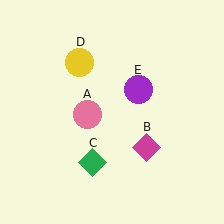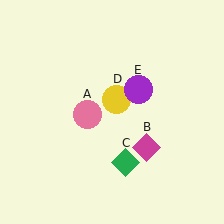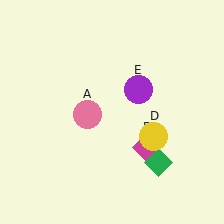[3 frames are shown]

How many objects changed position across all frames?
2 objects changed position: green diamond (object C), yellow circle (object D).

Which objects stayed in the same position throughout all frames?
Pink circle (object A) and magenta diamond (object B) and purple circle (object E) remained stationary.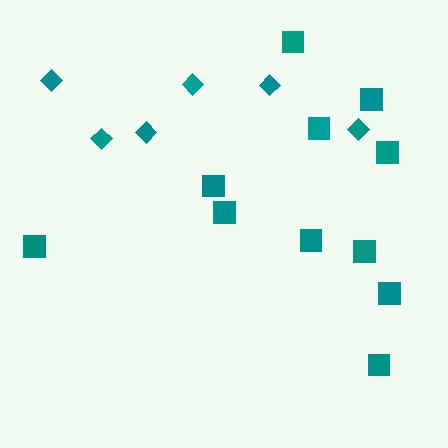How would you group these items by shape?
There are 2 groups: one group of diamonds (6) and one group of squares (11).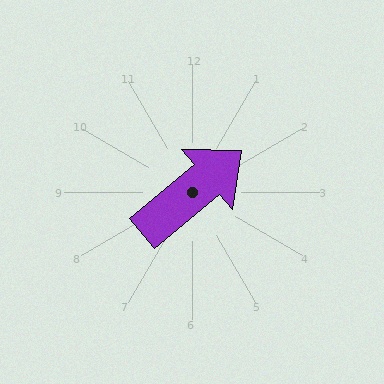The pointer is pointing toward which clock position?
Roughly 2 o'clock.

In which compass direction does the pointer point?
Northeast.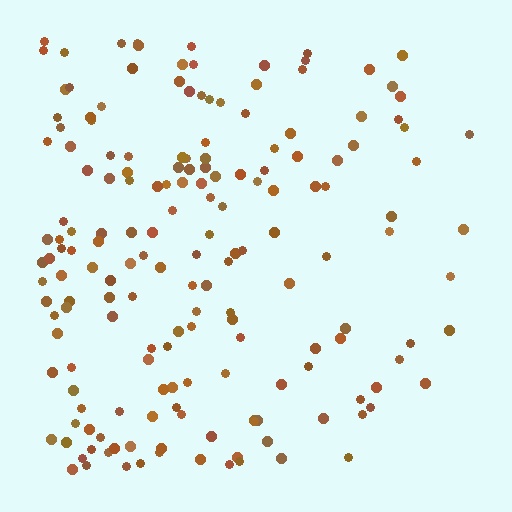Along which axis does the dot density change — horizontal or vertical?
Horizontal.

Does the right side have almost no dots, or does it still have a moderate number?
Still a moderate number, just noticeably fewer than the left.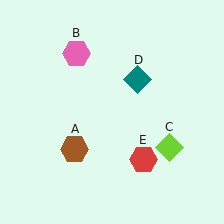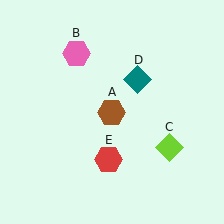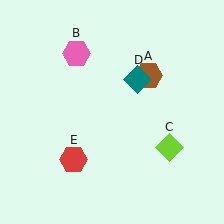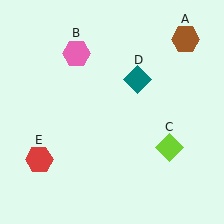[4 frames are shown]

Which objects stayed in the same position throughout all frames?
Pink hexagon (object B) and lime diamond (object C) and teal diamond (object D) remained stationary.